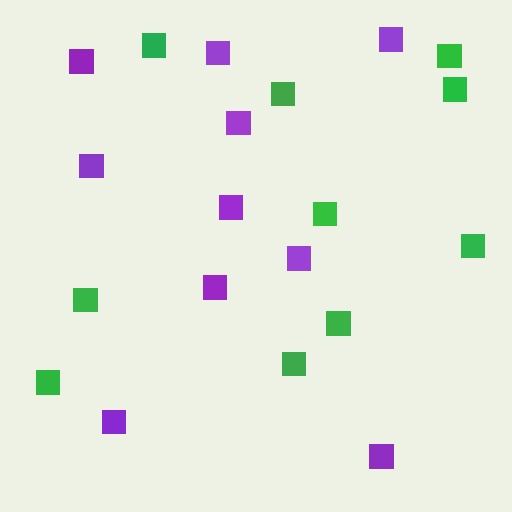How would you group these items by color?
There are 2 groups: one group of green squares (10) and one group of purple squares (10).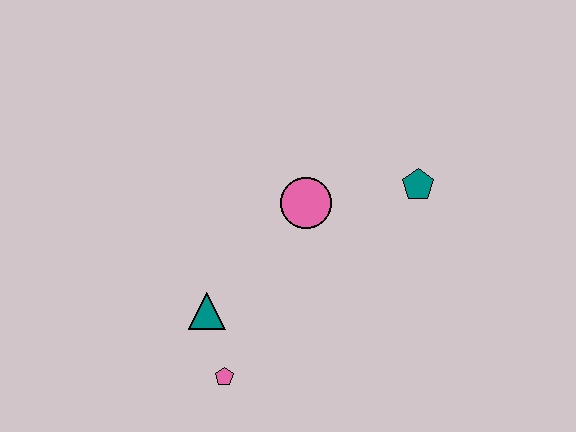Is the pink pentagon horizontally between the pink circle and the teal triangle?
Yes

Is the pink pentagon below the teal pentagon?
Yes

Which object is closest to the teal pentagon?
The pink circle is closest to the teal pentagon.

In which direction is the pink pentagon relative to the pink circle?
The pink pentagon is below the pink circle.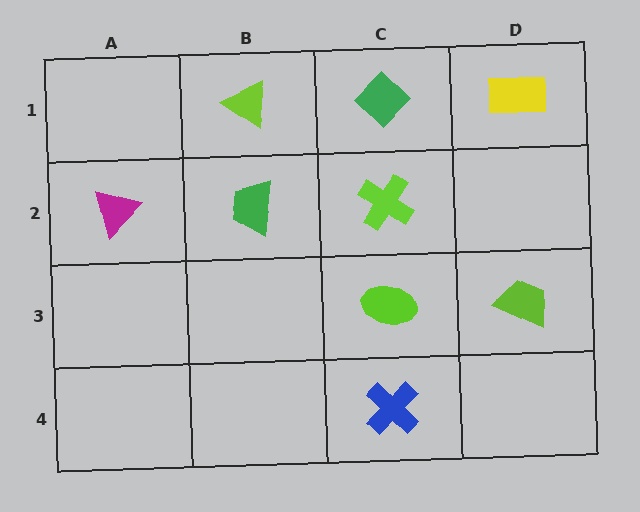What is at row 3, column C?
A lime ellipse.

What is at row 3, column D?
A lime trapezoid.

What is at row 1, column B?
A lime triangle.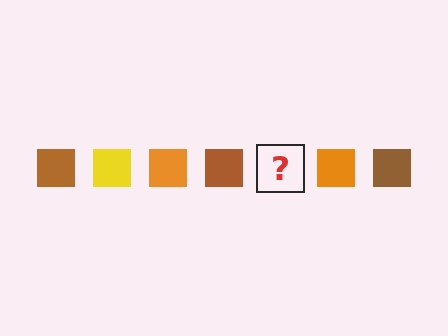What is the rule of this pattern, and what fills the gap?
The rule is that the pattern cycles through brown, yellow, orange squares. The gap should be filled with a yellow square.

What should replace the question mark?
The question mark should be replaced with a yellow square.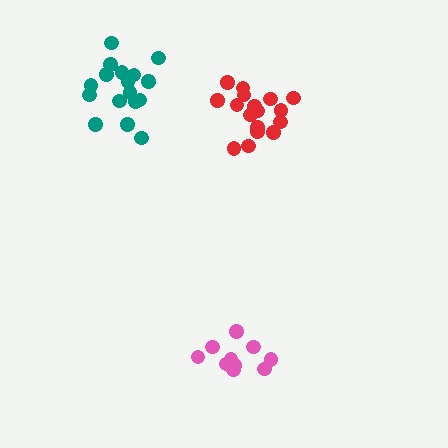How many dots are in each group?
Group 1: 11 dots, Group 2: 17 dots, Group 3: 17 dots (45 total).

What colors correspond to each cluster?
The clusters are colored: pink, teal, red.